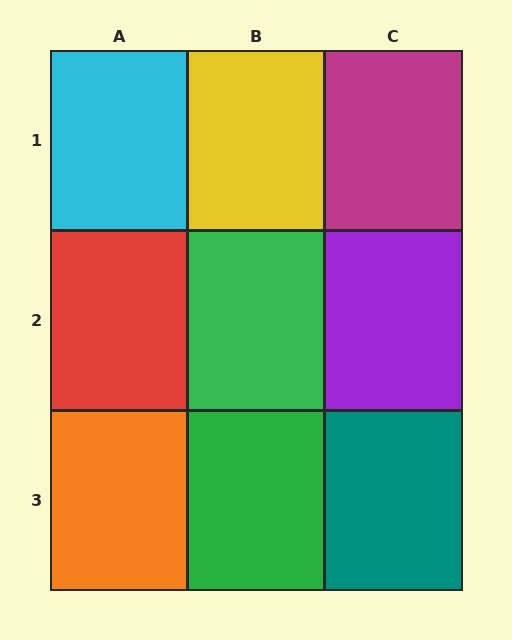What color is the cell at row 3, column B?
Green.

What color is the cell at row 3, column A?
Orange.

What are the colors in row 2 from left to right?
Red, green, purple.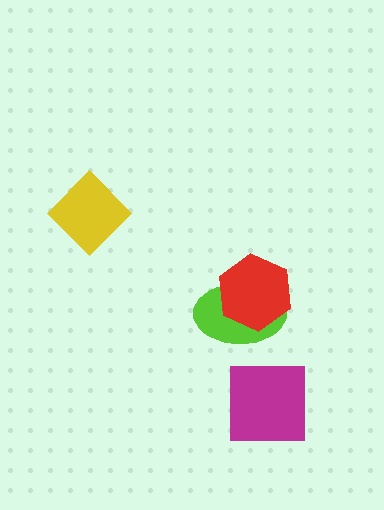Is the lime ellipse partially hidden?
Yes, it is partially covered by another shape.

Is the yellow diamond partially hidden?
No, no other shape covers it.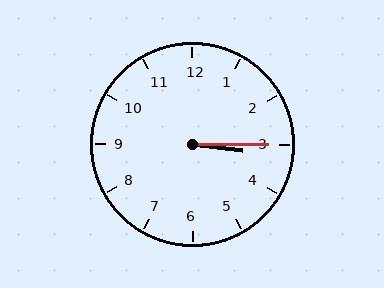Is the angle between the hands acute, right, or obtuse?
It is acute.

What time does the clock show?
3:15.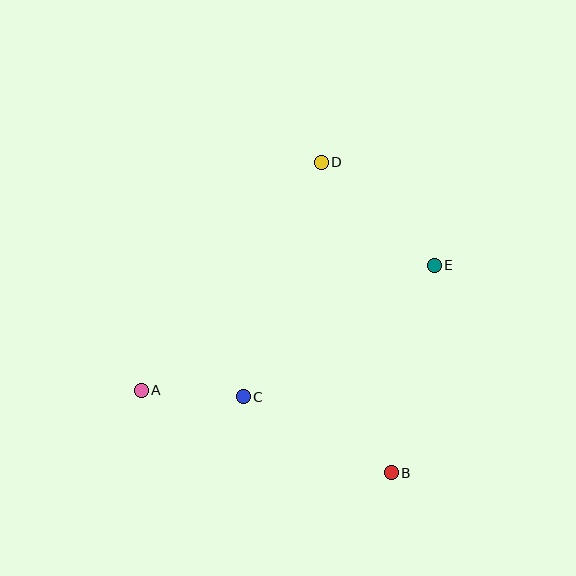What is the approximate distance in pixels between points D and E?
The distance between D and E is approximately 153 pixels.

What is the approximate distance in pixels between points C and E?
The distance between C and E is approximately 232 pixels.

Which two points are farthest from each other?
Points B and D are farthest from each other.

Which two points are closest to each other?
Points A and C are closest to each other.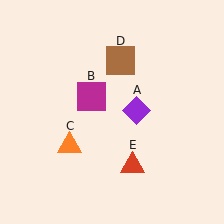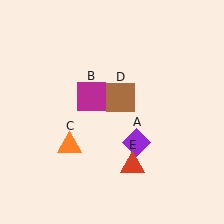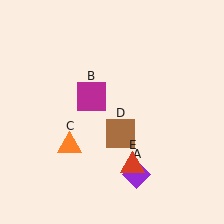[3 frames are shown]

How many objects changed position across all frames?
2 objects changed position: purple diamond (object A), brown square (object D).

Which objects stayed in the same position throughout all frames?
Magenta square (object B) and orange triangle (object C) and red triangle (object E) remained stationary.